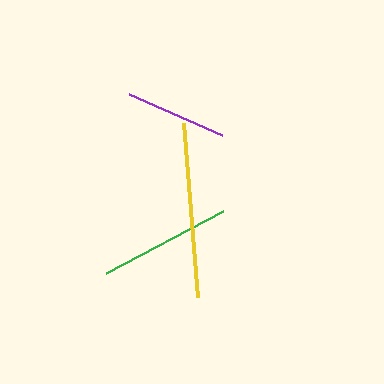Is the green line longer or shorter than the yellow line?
The yellow line is longer than the green line.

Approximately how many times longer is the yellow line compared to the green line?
The yellow line is approximately 1.3 times the length of the green line.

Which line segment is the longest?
The yellow line is the longest at approximately 175 pixels.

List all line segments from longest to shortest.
From longest to shortest: yellow, green, purple.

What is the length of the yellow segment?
The yellow segment is approximately 175 pixels long.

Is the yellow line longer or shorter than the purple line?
The yellow line is longer than the purple line.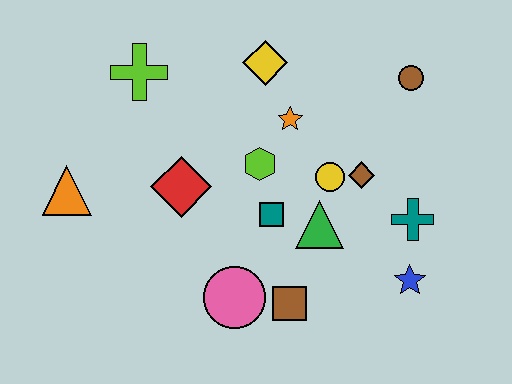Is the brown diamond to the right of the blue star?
No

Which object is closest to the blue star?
The teal cross is closest to the blue star.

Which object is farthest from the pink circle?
The brown circle is farthest from the pink circle.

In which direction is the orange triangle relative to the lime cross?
The orange triangle is below the lime cross.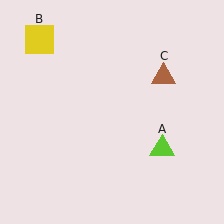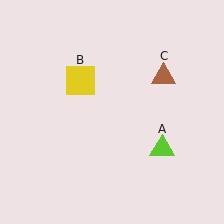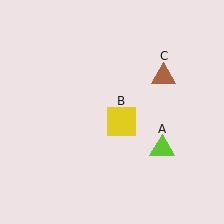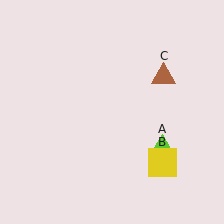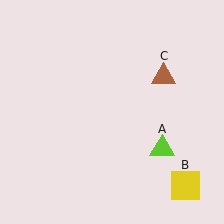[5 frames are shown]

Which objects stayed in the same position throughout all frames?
Lime triangle (object A) and brown triangle (object C) remained stationary.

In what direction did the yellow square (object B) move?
The yellow square (object B) moved down and to the right.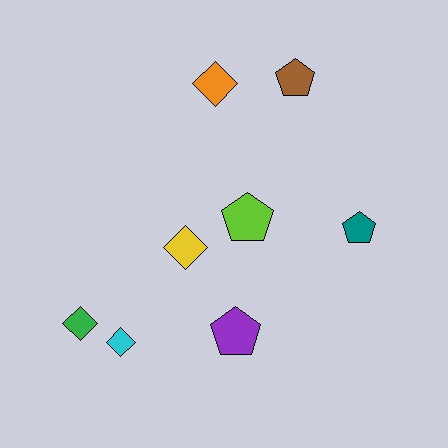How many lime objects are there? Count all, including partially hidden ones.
There is 1 lime object.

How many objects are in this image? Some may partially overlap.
There are 8 objects.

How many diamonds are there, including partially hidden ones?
There are 4 diamonds.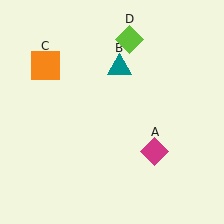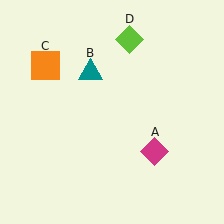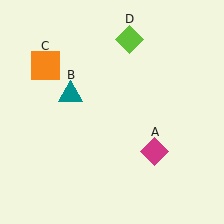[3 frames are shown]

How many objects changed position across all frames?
1 object changed position: teal triangle (object B).